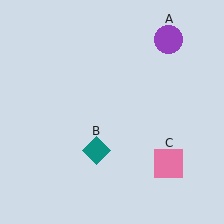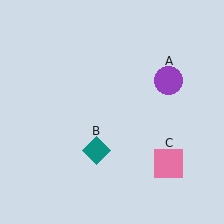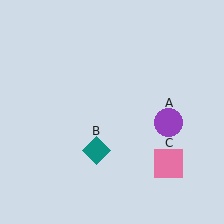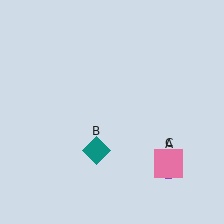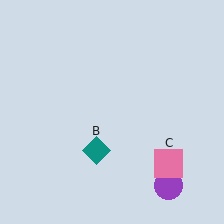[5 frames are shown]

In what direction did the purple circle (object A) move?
The purple circle (object A) moved down.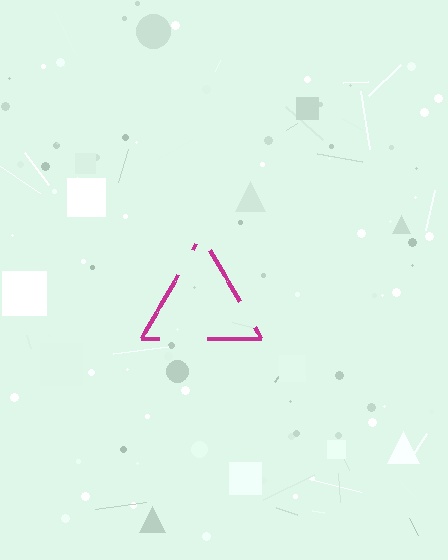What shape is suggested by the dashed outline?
The dashed outline suggests a triangle.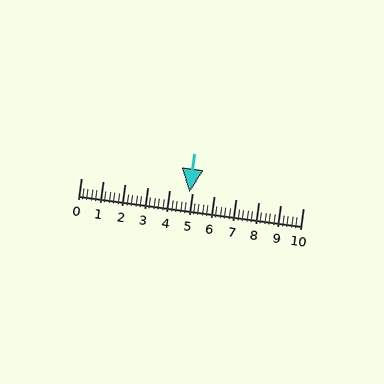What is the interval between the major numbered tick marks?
The major tick marks are spaced 1 units apart.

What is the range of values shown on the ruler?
The ruler shows values from 0 to 10.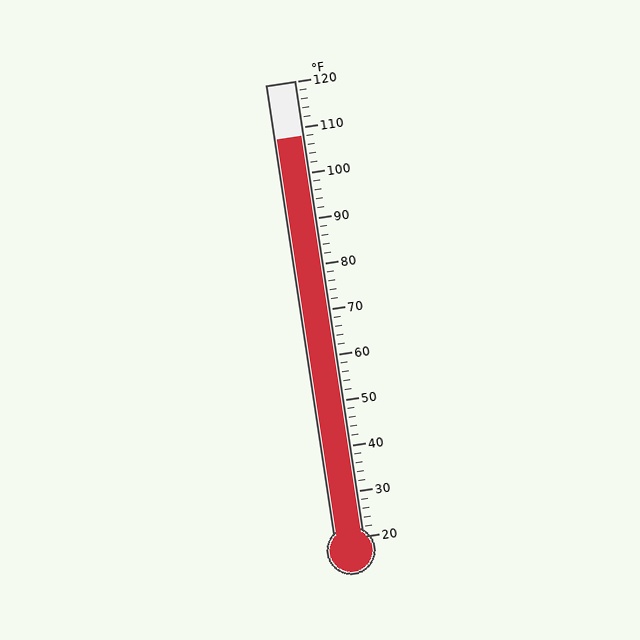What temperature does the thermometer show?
The thermometer shows approximately 108°F.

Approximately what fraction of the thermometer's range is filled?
The thermometer is filled to approximately 90% of its range.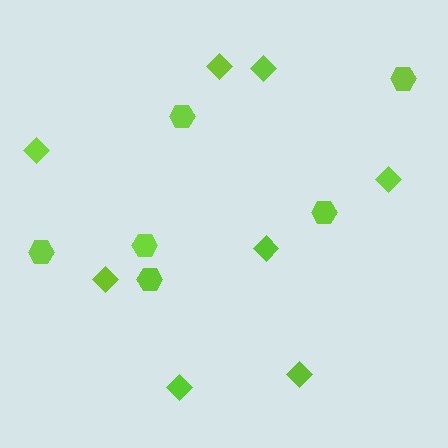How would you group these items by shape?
There are 2 groups: one group of hexagons (6) and one group of diamonds (8).